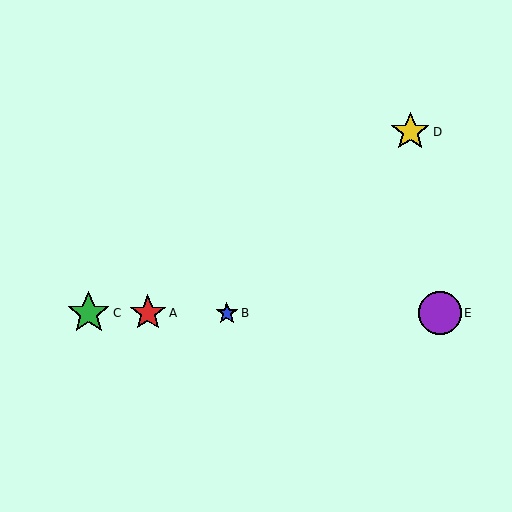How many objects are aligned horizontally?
4 objects (A, B, C, E) are aligned horizontally.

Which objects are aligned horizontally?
Objects A, B, C, E are aligned horizontally.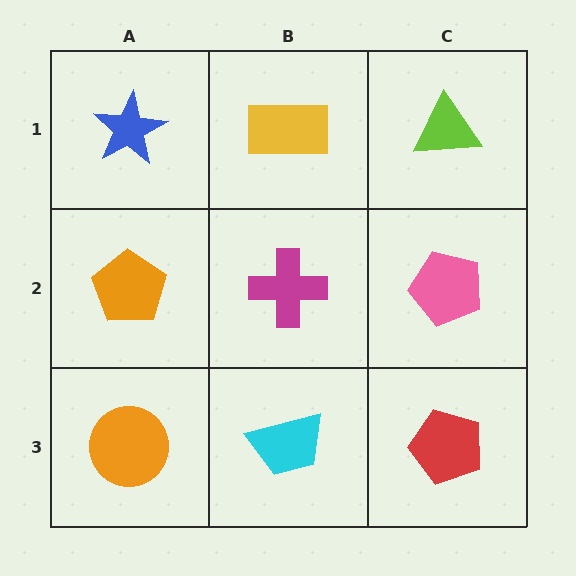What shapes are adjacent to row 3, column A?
An orange pentagon (row 2, column A), a cyan trapezoid (row 3, column B).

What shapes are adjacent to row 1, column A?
An orange pentagon (row 2, column A), a yellow rectangle (row 1, column B).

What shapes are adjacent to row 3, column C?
A pink pentagon (row 2, column C), a cyan trapezoid (row 3, column B).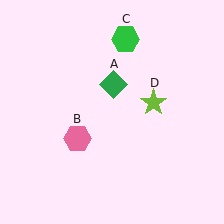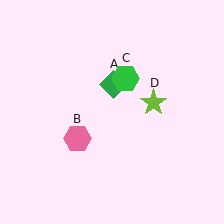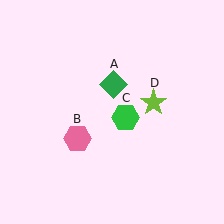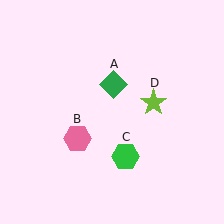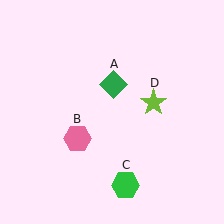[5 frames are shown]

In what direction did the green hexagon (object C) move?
The green hexagon (object C) moved down.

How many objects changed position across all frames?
1 object changed position: green hexagon (object C).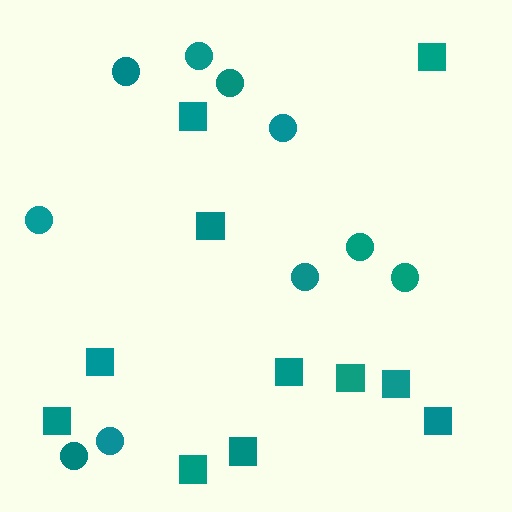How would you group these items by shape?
There are 2 groups: one group of squares (11) and one group of circles (10).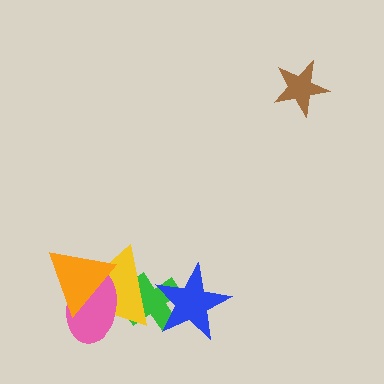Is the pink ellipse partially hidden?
Yes, it is partially covered by another shape.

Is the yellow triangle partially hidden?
Yes, it is partially covered by another shape.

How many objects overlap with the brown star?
0 objects overlap with the brown star.